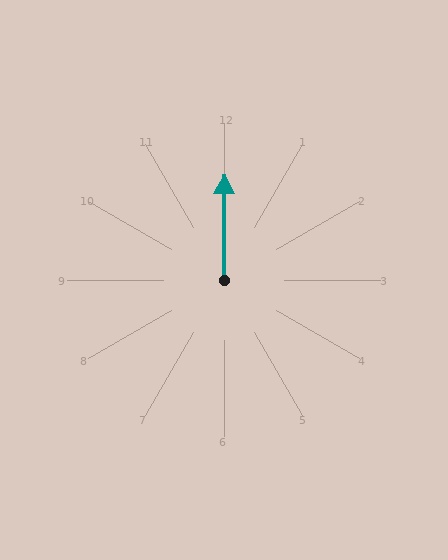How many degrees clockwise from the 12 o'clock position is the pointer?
Approximately 0 degrees.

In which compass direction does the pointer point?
North.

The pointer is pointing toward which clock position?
Roughly 12 o'clock.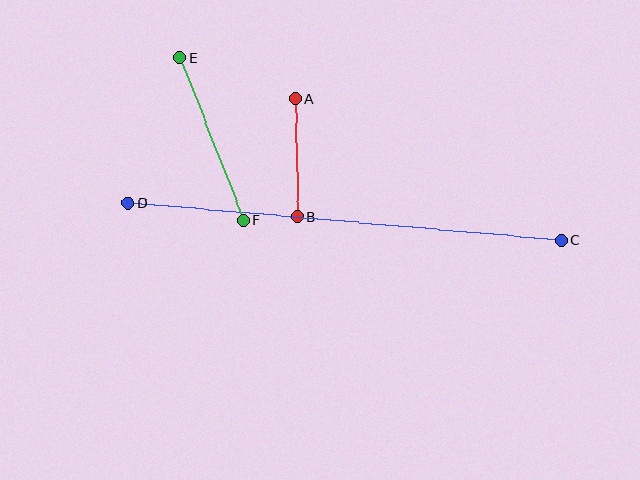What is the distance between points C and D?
The distance is approximately 435 pixels.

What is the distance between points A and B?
The distance is approximately 118 pixels.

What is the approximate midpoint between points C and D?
The midpoint is at approximately (345, 222) pixels.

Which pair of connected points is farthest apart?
Points C and D are farthest apart.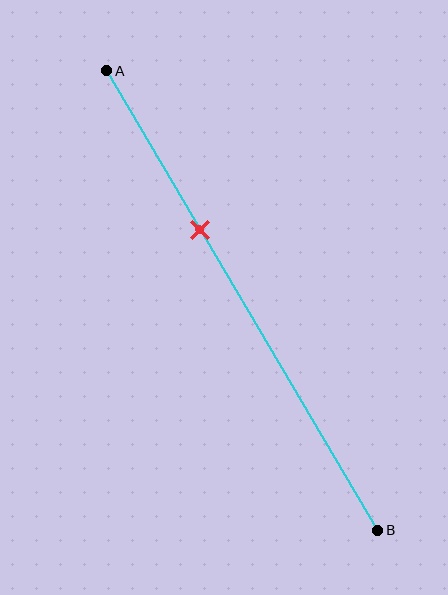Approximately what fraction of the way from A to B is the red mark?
The red mark is approximately 35% of the way from A to B.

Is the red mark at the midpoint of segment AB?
No, the mark is at about 35% from A, not at the 50% midpoint.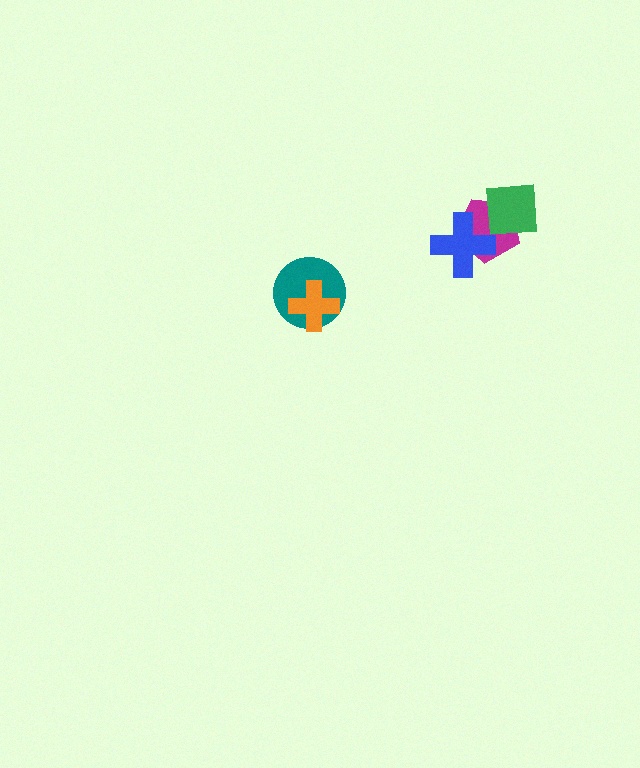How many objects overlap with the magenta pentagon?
2 objects overlap with the magenta pentagon.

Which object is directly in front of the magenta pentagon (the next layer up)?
The blue cross is directly in front of the magenta pentagon.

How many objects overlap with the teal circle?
1 object overlaps with the teal circle.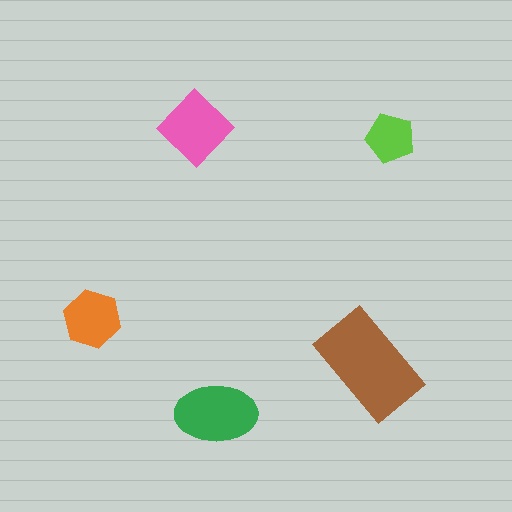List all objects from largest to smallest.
The brown rectangle, the green ellipse, the pink diamond, the orange hexagon, the lime pentagon.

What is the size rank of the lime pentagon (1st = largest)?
5th.